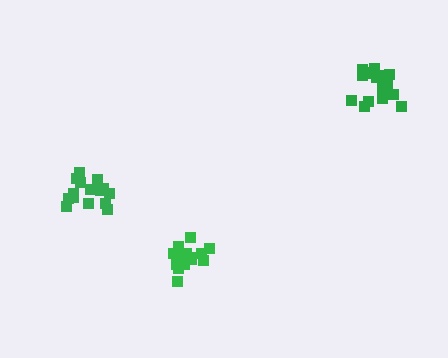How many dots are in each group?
Group 1: 15 dots, Group 2: 16 dots, Group 3: 15 dots (46 total).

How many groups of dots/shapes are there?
There are 3 groups.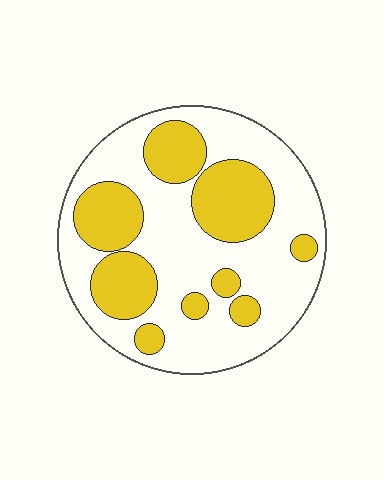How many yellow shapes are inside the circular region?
9.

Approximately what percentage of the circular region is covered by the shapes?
Approximately 35%.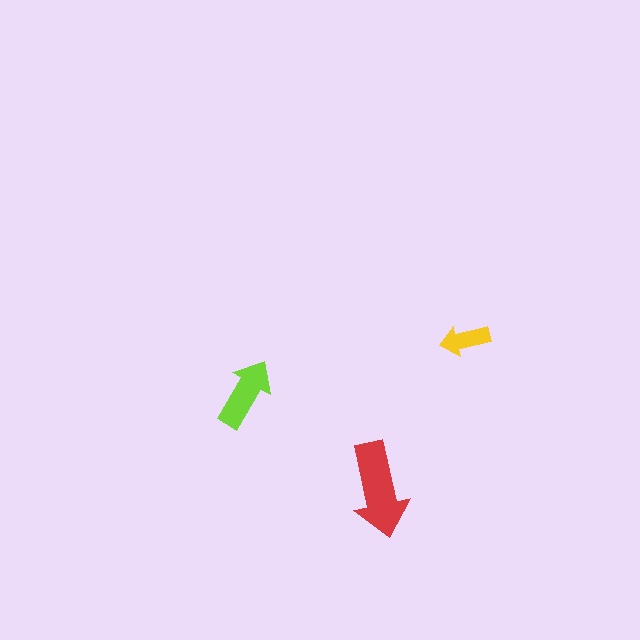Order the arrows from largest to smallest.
the red one, the lime one, the yellow one.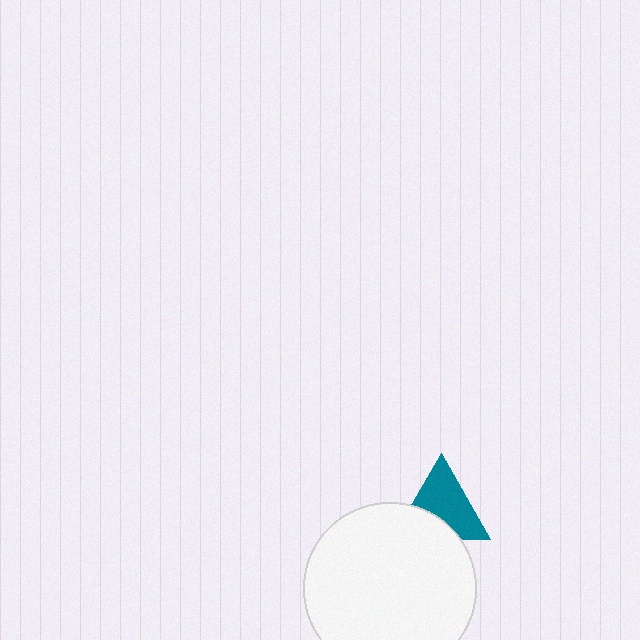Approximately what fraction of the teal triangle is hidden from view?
Roughly 33% of the teal triangle is hidden behind the white circle.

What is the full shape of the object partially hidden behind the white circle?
The partially hidden object is a teal triangle.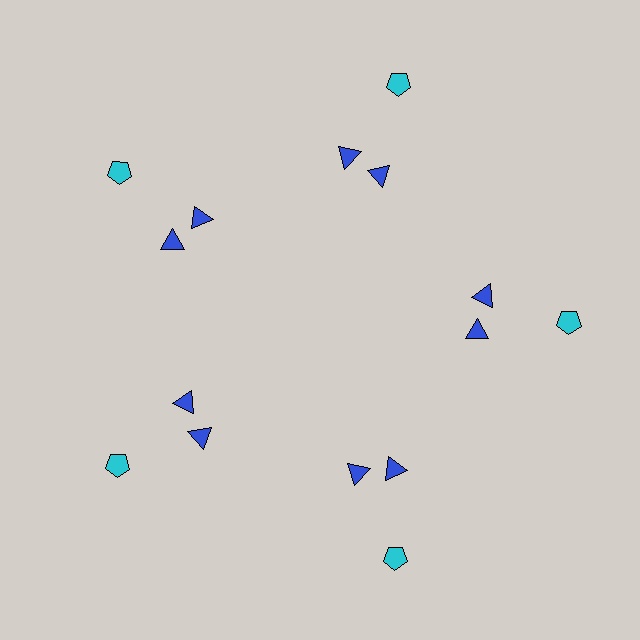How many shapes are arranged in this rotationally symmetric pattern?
There are 15 shapes, arranged in 5 groups of 3.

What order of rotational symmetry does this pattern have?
This pattern has 5-fold rotational symmetry.